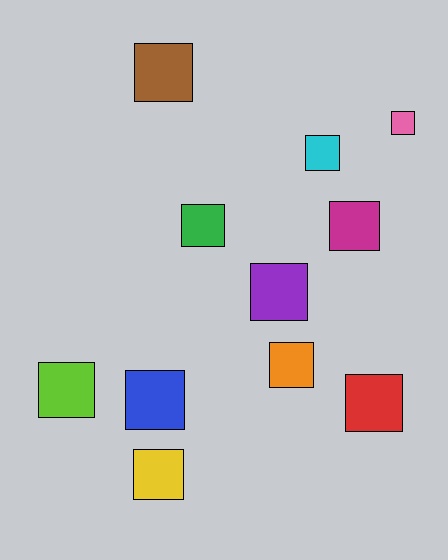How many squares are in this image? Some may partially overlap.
There are 11 squares.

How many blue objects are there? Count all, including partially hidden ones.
There is 1 blue object.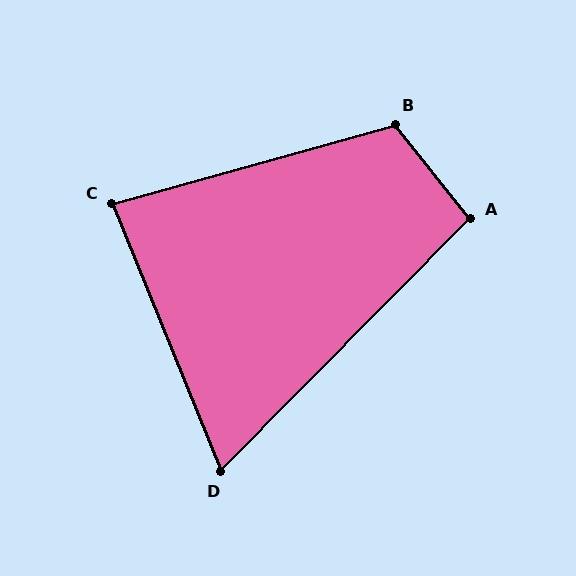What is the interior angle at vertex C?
Approximately 83 degrees (acute).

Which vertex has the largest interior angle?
B, at approximately 113 degrees.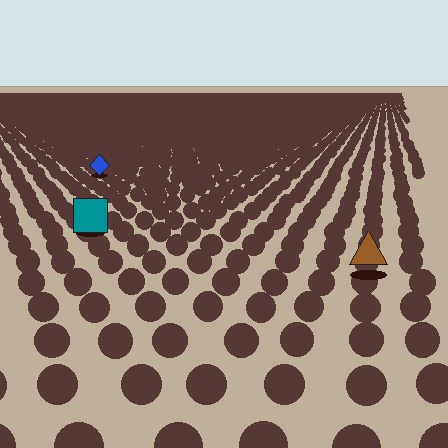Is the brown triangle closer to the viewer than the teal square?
Yes. The brown triangle is closer — you can tell from the texture gradient: the ground texture is coarser near it.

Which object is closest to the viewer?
The brown triangle is closest. The texture marks near it are larger and more spread out.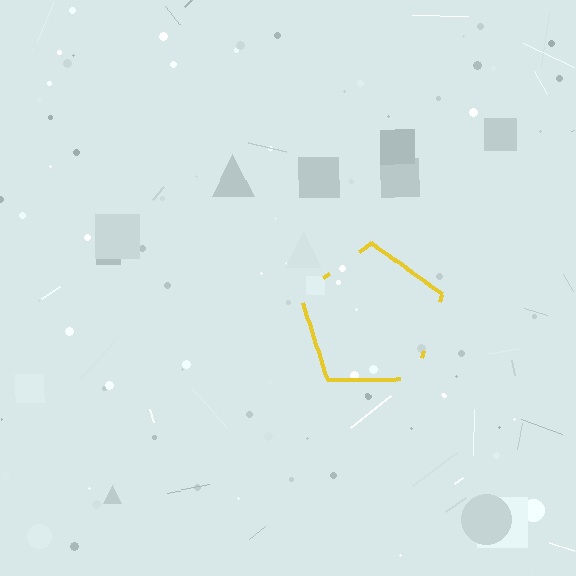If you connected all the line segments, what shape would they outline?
They would outline a pentagon.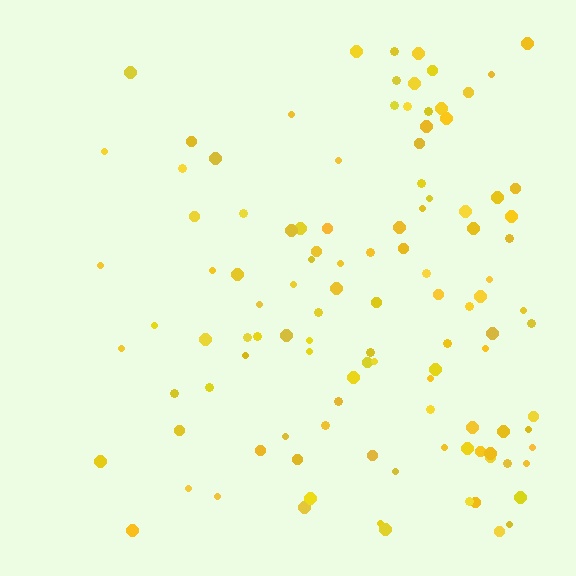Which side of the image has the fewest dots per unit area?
The left.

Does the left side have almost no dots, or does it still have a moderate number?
Still a moderate number, just noticeably fewer than the right.